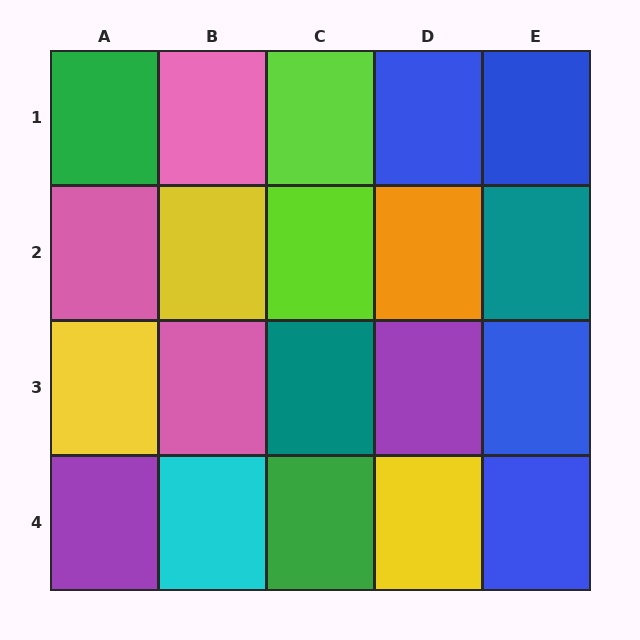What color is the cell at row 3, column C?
Teal.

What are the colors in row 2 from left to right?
Pink, yellow, lime, orange, teal.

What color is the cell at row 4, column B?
Cyan.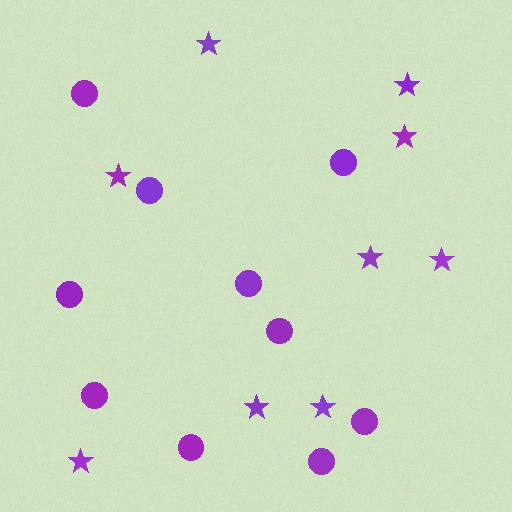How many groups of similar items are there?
There are 2 groups: one group of circles (10) and one group of stars (9).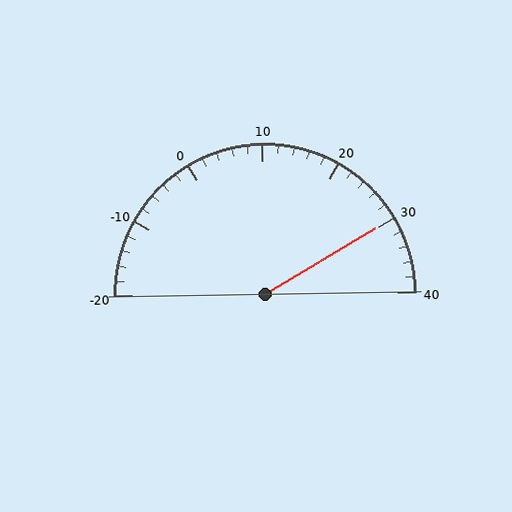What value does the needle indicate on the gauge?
The needle indicates approximately 30.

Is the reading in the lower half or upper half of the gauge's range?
The reading is in the upper half of the range (-20 to 40).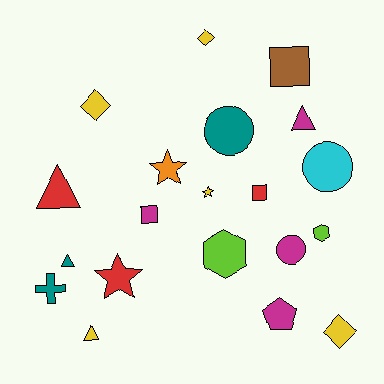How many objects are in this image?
There are 20 objects.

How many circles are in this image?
There are 3 circles.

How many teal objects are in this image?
There are 3 teal objects.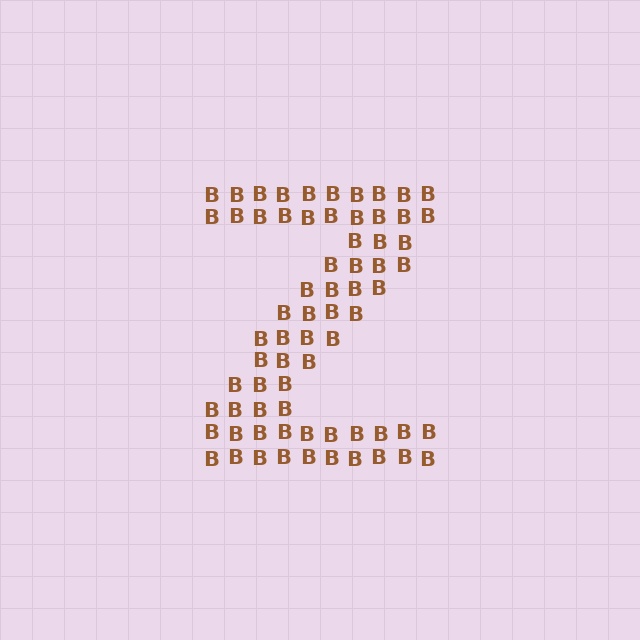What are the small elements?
The small elements are letter B's.